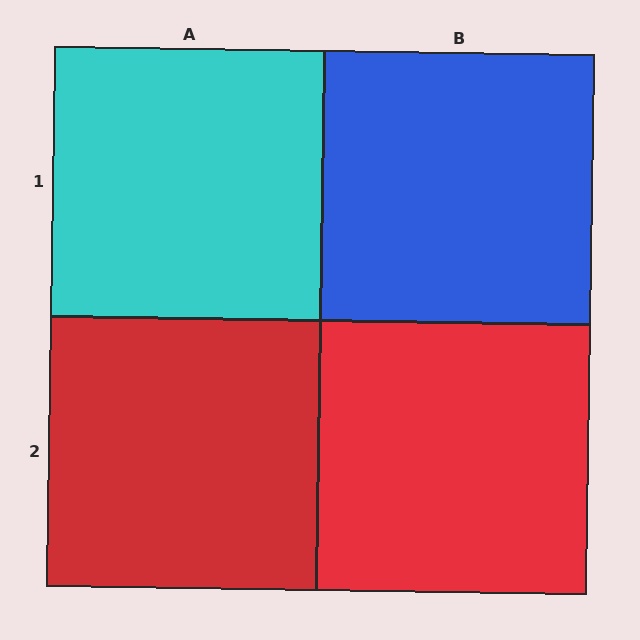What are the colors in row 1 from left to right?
Cyan, blue.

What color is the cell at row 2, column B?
Red.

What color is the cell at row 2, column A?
Red.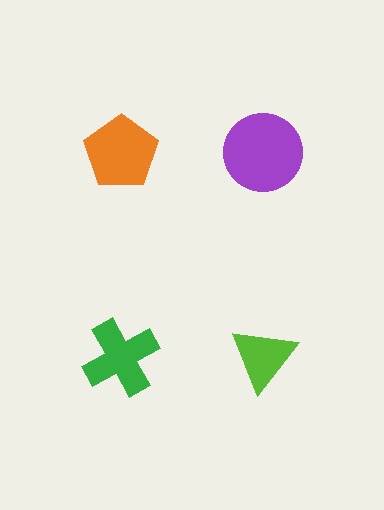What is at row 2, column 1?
A green cross.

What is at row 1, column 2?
A purple circle.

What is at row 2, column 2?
A lime triangle.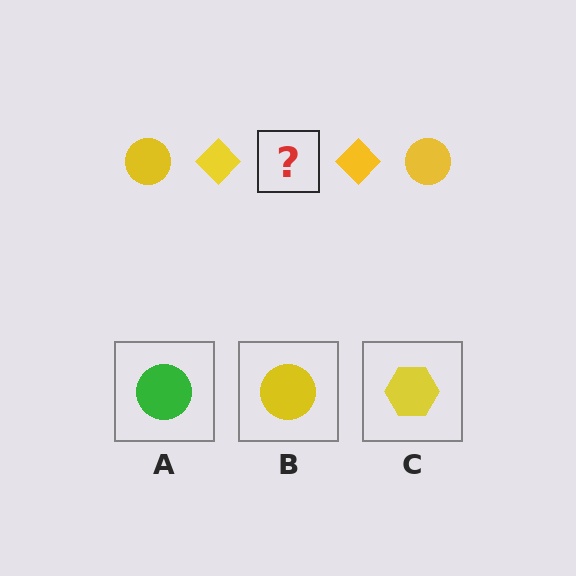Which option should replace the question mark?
Option B.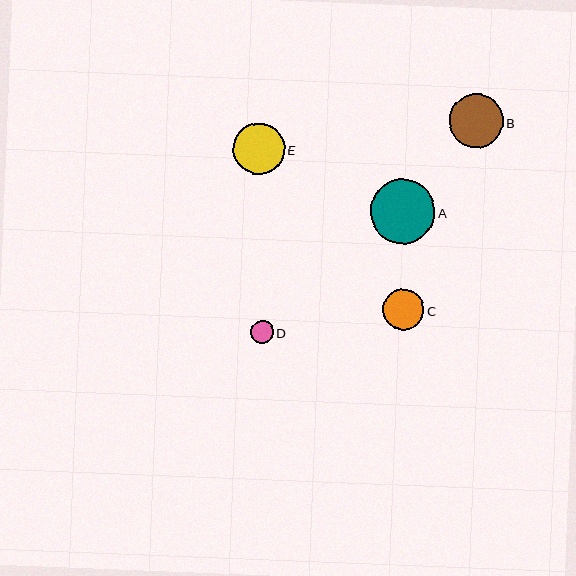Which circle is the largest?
Circle A is the largest with a size of approximately 65 pixels.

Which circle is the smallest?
Circle D is the smallest with a size of approximately 23 pixels.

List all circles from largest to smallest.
From largest to smallest: A, B, E, C, D.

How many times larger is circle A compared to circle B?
Circle A is approximately 1.2 times the size of circle B.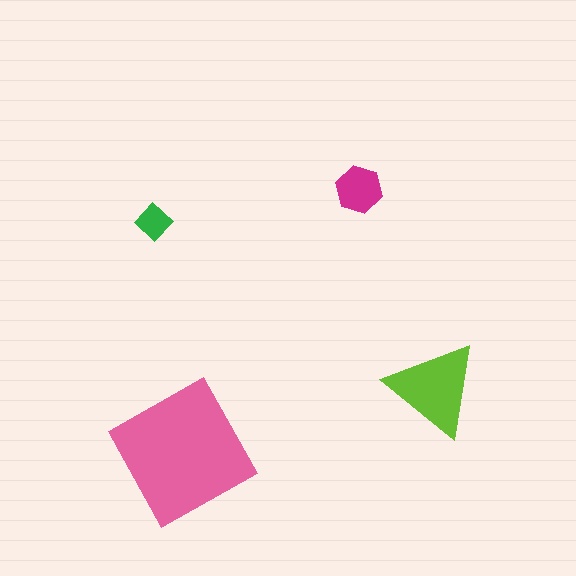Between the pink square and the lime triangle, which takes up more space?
The pink square.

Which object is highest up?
The magenta hexagon is topmost.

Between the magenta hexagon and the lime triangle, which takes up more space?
The lime triangle.